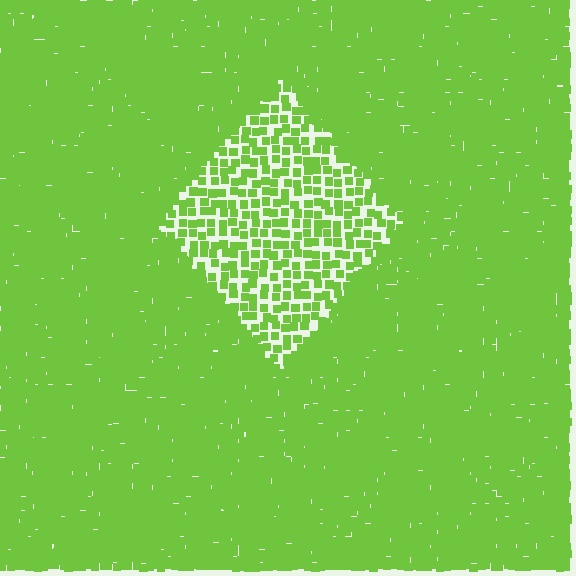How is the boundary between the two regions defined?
The boundary is defined by a change in element density (approximately 2.5x ratio). All elements are the same color, size, and shape.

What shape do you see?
I see a diamond.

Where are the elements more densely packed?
The elements are more densely packed outside the diamond boundary.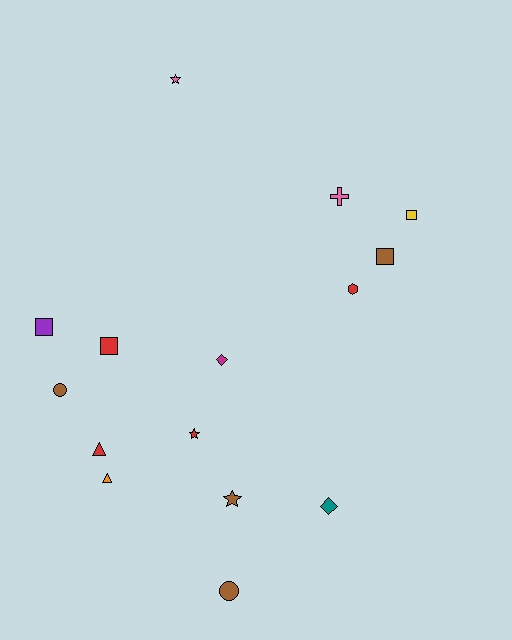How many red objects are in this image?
There are 4 red objects.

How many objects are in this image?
There are 15 objects.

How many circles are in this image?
There are 2 circles.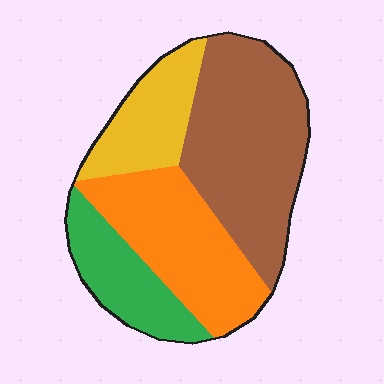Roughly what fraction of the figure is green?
Green takes up about one sixth (1/6) of the figure.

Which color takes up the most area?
Brown, at roughly 40%.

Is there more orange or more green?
Orange.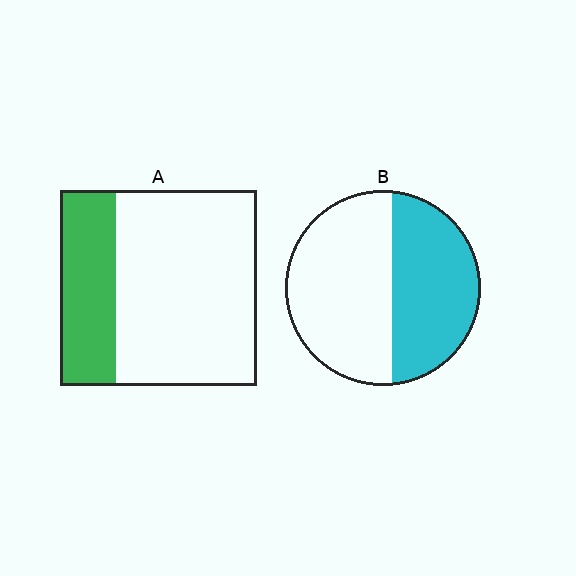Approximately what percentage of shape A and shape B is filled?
A is approximately 30% and B is approximately 45%.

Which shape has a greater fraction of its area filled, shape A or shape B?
Shape B.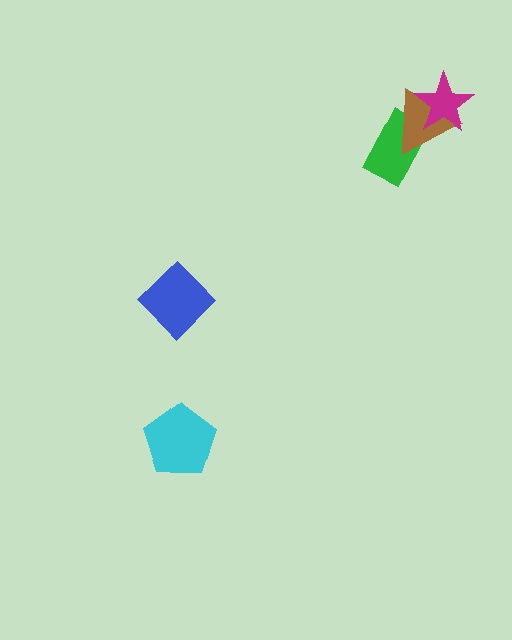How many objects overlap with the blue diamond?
0 objects overlap with the blue diamond.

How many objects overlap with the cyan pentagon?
0 objects overlap with the cyan pentagon.